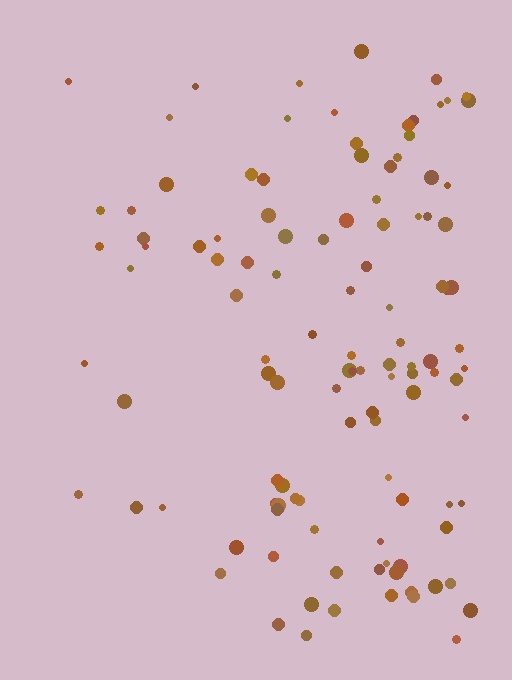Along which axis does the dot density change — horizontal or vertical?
Horizontal.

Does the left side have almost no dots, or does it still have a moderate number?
Still a moderate number, just noticeably fewer than the right.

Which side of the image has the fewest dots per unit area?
The left.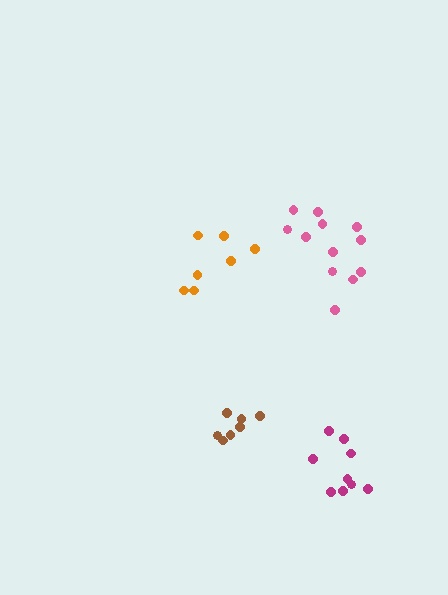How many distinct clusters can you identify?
There are 4 distinct clusters.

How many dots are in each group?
Group 1: 7 dots, Group 2: 12 dots, Group 3: 9 dots, Group 4: 7 dots (35 total).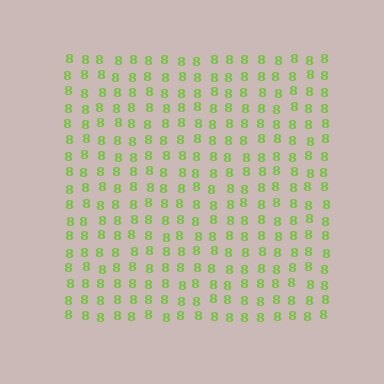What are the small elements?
The small elements are digit 8's.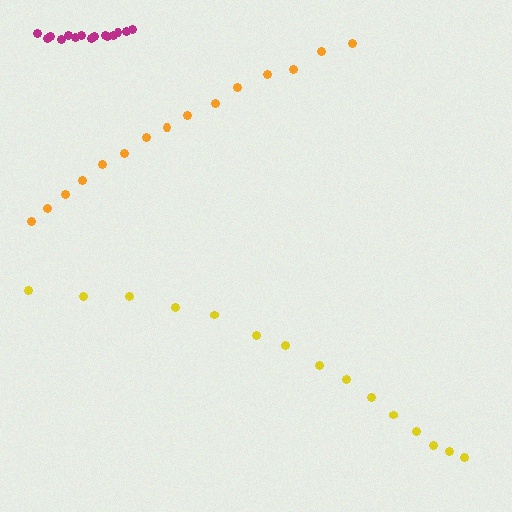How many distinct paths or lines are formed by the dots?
There are 3 distinct paths.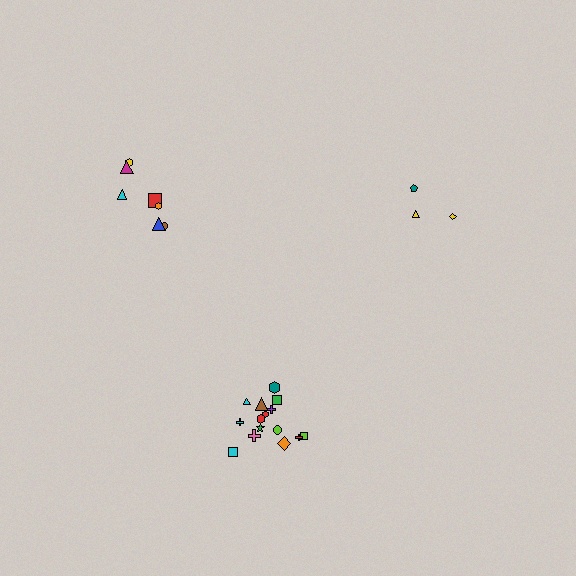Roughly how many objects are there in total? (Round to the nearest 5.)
Roughly 25 objects in total.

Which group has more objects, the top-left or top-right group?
The top-left group.